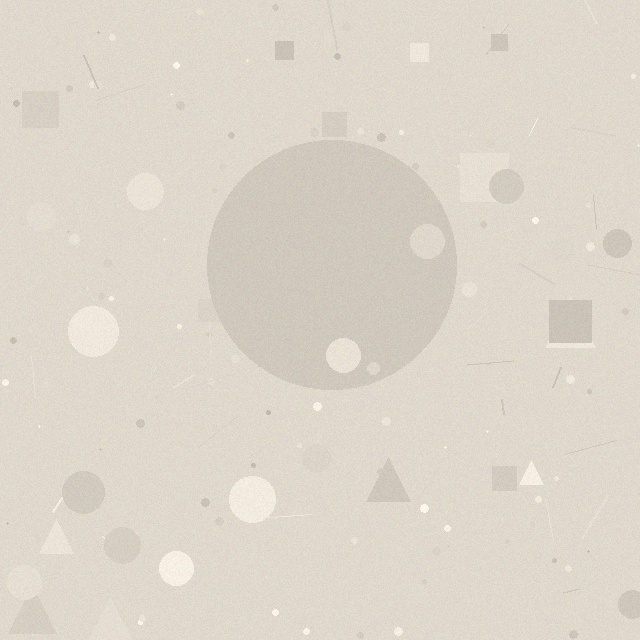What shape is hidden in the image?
A circle is hidden in the image.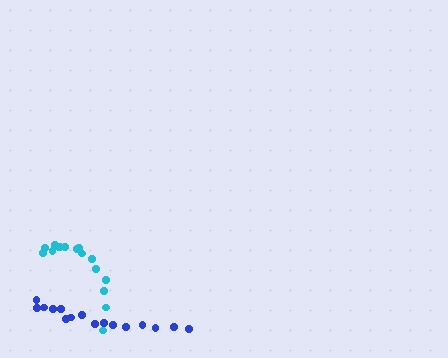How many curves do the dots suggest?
There are 2 distinct paths.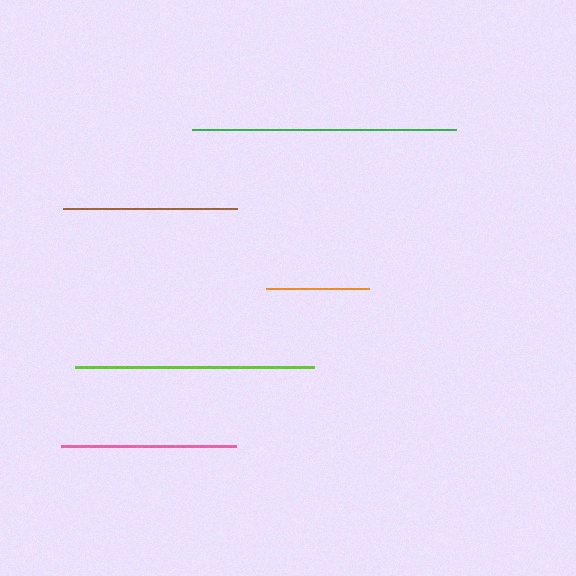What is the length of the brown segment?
The brown segment is approximately 175 pixels long.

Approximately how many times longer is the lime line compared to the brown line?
The lime line is approximately 1.4 times the length of the brown line.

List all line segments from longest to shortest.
From longest to shortest: green, lime, pink, brown, orange.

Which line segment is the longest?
The green line is the longest at approximately 264 pixels.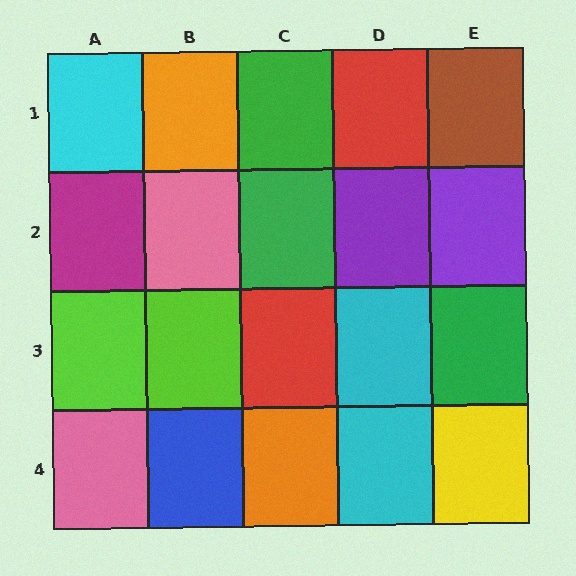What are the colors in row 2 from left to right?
Magenta, pink, green, purple, purple.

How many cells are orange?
2 cells are orange.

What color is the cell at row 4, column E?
Yellow.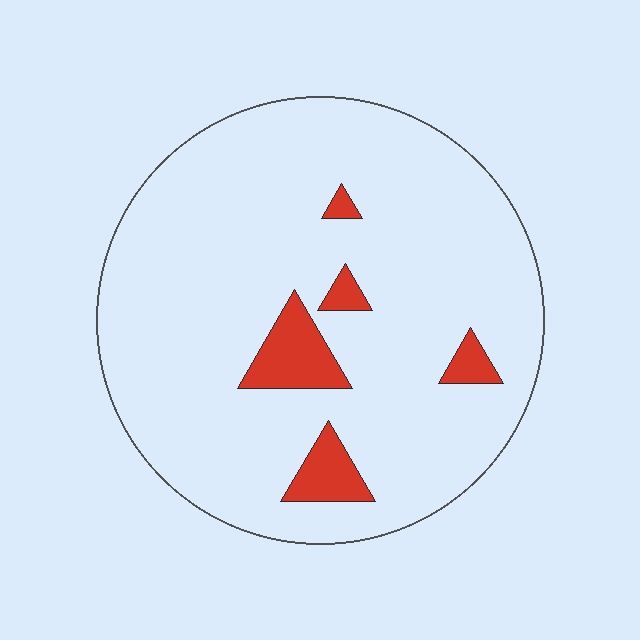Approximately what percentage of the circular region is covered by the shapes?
Approximately 10%.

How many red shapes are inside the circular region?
5.